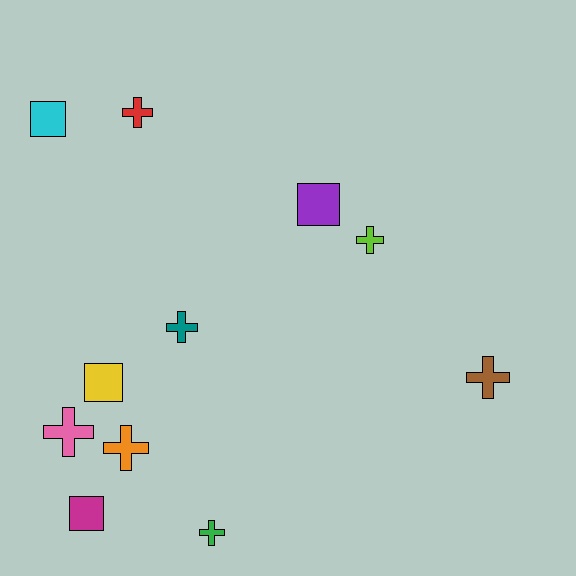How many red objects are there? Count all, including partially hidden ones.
There is 1 red object.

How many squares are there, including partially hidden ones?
There are 4 squares.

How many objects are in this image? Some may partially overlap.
There are 11 objects.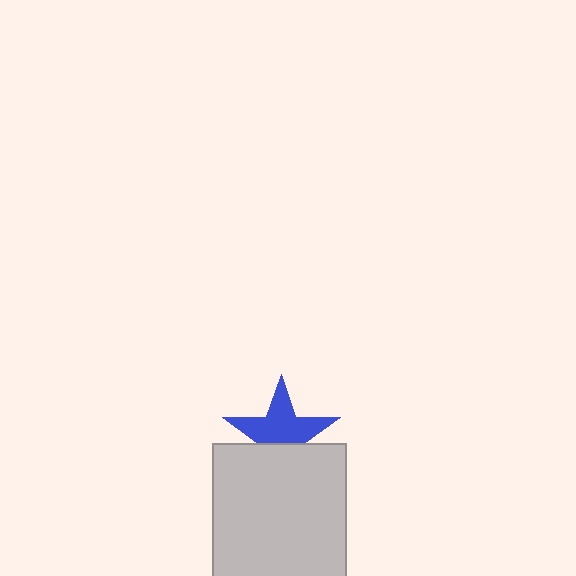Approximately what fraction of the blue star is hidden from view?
Roughly 38% of the blue star is hidden behind the light gray square.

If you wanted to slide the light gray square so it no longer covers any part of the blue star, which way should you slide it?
Slide it down — that is the most direct way to separate the two shapes.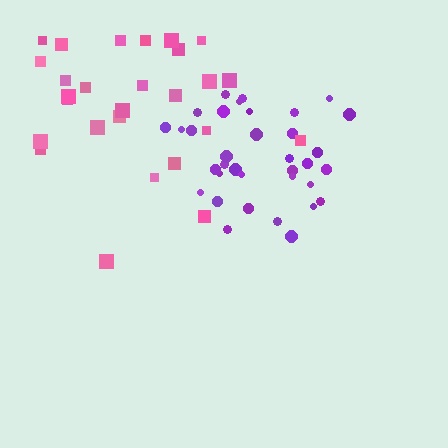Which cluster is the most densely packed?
Purple.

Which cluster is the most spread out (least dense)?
Pink.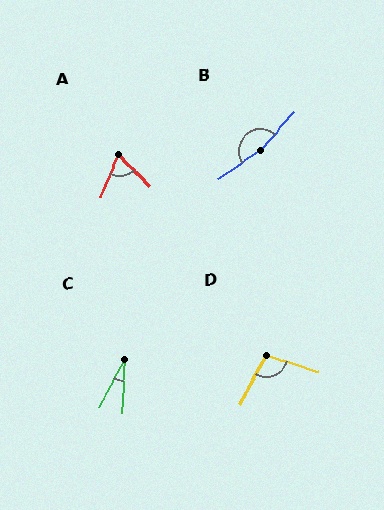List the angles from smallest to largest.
C (25°), A (66°), D (101°), B (167°).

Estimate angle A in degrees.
Approximately 66 degrees.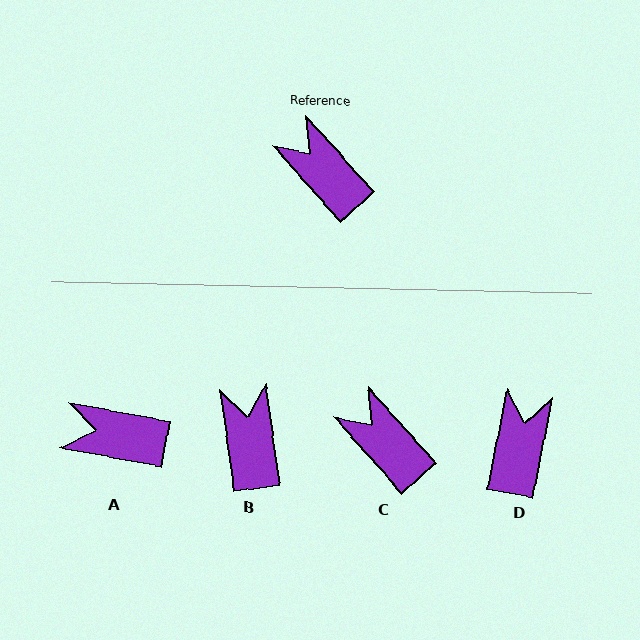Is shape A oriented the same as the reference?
No, it is off by about 37 degrees.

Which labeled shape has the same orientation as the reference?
C.